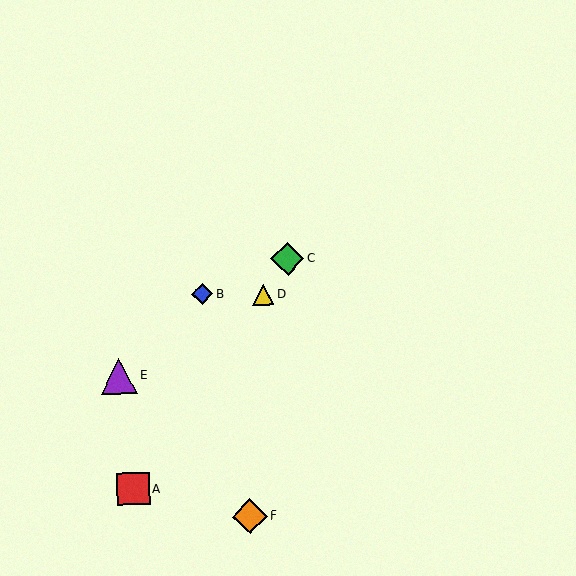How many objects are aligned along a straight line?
3 objects (A, C, D) are aligned along a straight line.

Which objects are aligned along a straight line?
Objects A, C, D are aligned along a straight line.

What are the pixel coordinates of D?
Object D is at (263, 295).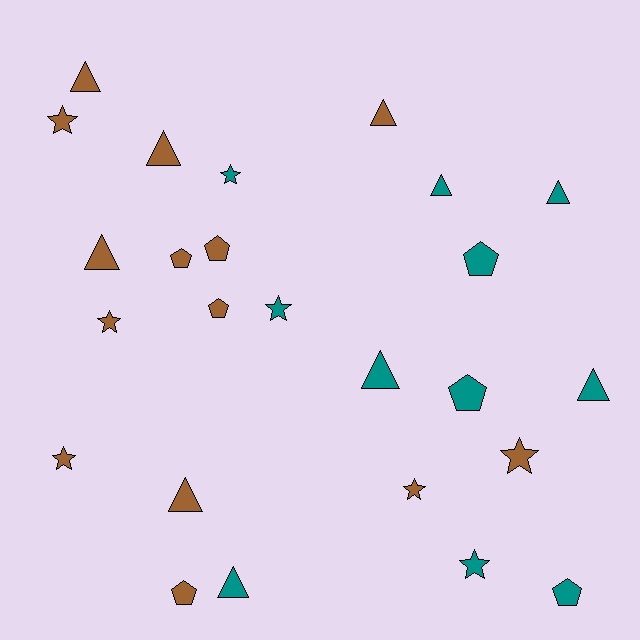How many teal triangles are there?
There are 5 teal triangles.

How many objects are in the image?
There are 25 objects.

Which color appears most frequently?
Brown, with 14 objects.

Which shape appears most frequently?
Triangle, with 10 objects.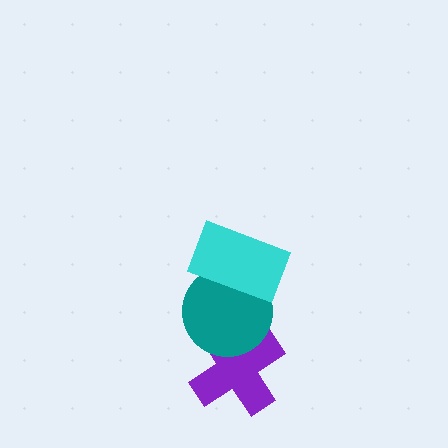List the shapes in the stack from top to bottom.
From top to bottom: the cyan rectangle, the teal circle, the purple cross.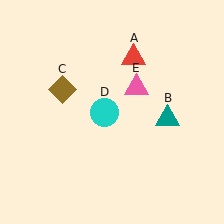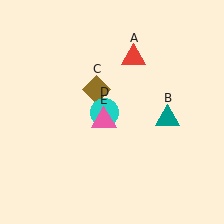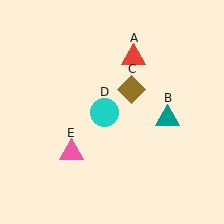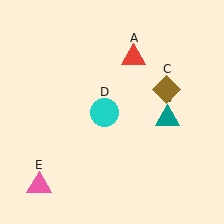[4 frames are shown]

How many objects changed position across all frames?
2 objects changed position: brown diamond (object C), pink triangle (object E).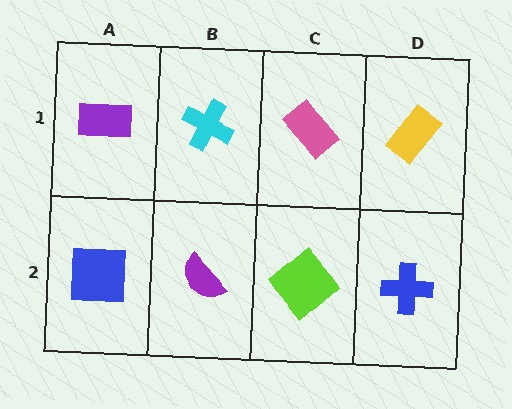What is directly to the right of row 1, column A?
A cyan cross.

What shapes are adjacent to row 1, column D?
A blue cross (row 2, column D), a pink rectangle (row 1, column C).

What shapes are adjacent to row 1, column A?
A blue square (row 2, column A), a cyan cross (row 1, column B).